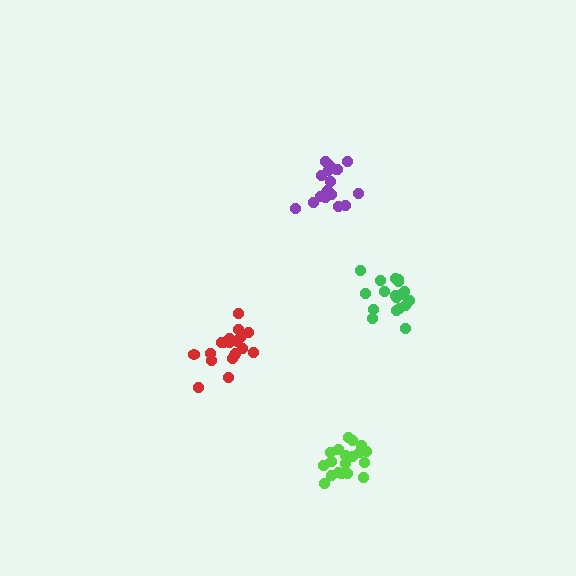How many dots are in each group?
Group 1: 19 dots, Group 2: 19 dots, Group 3: 18 dots, Group 4: 19 dots (75 total).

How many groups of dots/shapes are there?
There are 4 groups.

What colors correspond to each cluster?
The clusters are colored: red, lime, purple, green.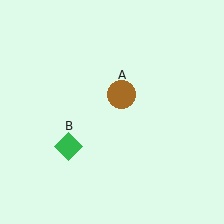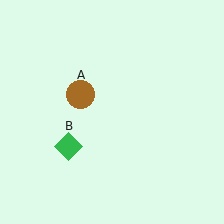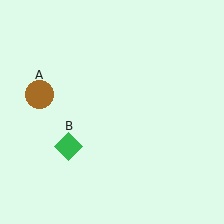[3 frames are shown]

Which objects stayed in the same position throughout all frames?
Green diamond (object B) remained stationary.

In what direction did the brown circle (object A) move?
The brown circle (object A) moved left.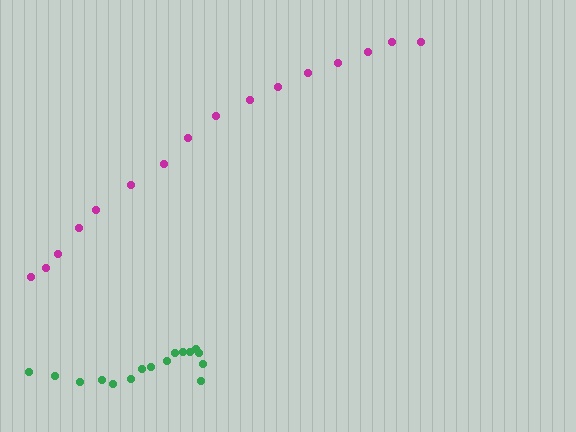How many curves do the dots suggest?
There are 2 distinct paths.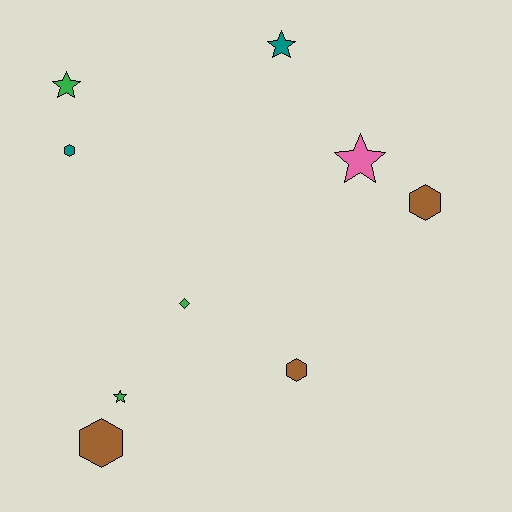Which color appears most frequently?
Brown, with 3 objects.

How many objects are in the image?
There are 9 objects.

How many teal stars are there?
There is 1 teal star.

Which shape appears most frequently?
Hexagon, with 4 objects.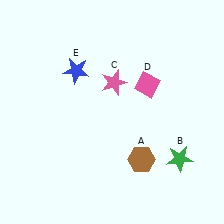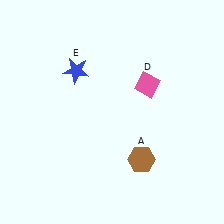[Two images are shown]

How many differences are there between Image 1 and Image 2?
There are 2 differences between the two images.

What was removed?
The pink star (C), the green star (B) were removed in Image 2.